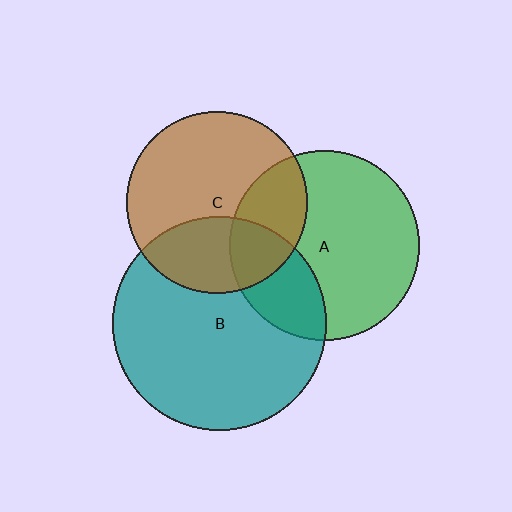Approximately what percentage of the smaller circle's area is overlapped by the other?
Approximately 30%.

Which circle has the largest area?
Circle B (teal).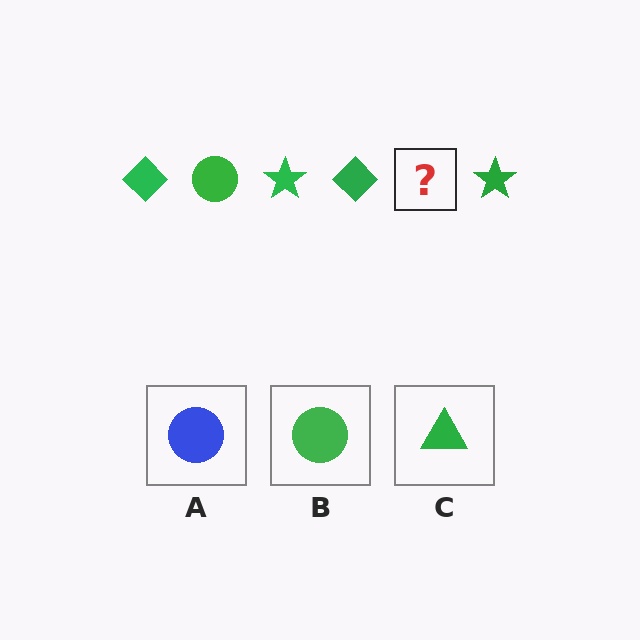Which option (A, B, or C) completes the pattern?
B.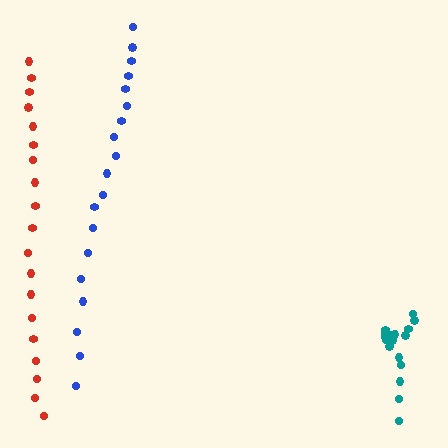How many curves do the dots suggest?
There are 3 distinct paths.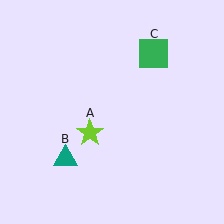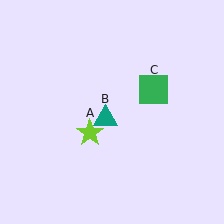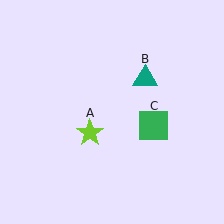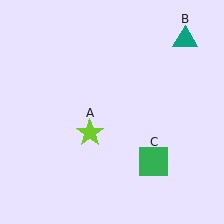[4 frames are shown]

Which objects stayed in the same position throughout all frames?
Lime star (object A) remained stationary.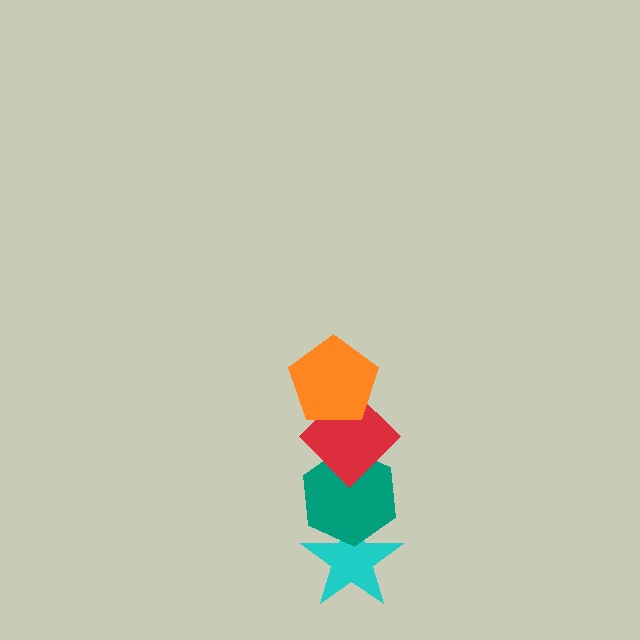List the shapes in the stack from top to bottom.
From top to bottom: the orange pentagon, the red diamond, the teal hexagon, the cyan star.